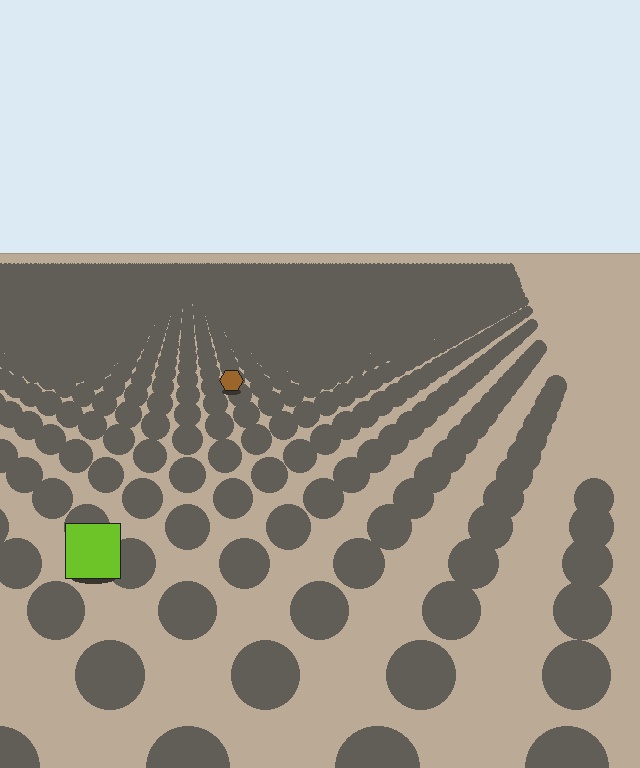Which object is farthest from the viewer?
The brown hexagon is farthest from the viewer. It appears smaller and the ground texture around it is denser.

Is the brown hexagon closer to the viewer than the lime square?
No. The lime square is closer — you can tell from the texture gradient: the ground texture is coarser near it.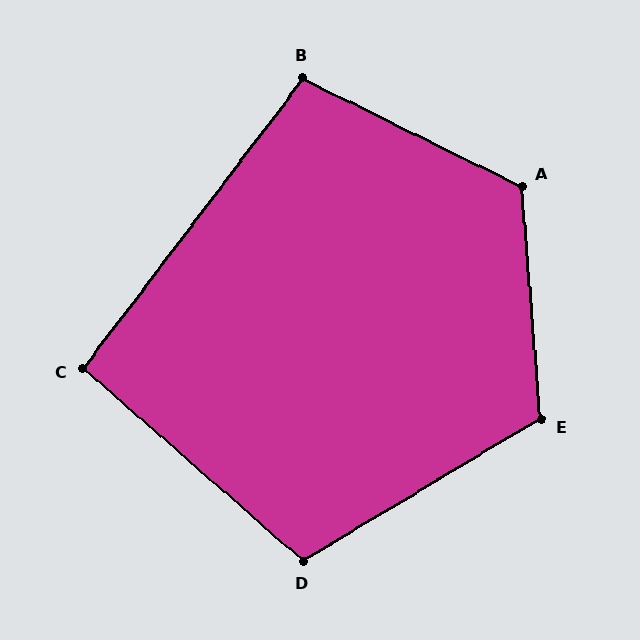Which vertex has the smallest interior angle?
C, at approximately 94 degrees.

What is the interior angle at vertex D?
Approximately 108 degrees (obtuse).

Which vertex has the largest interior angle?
A, at approximately 121 degrees.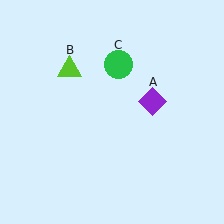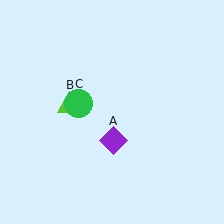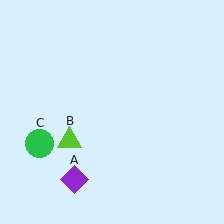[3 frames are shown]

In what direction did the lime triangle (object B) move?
The lime triangle (object B) moved down.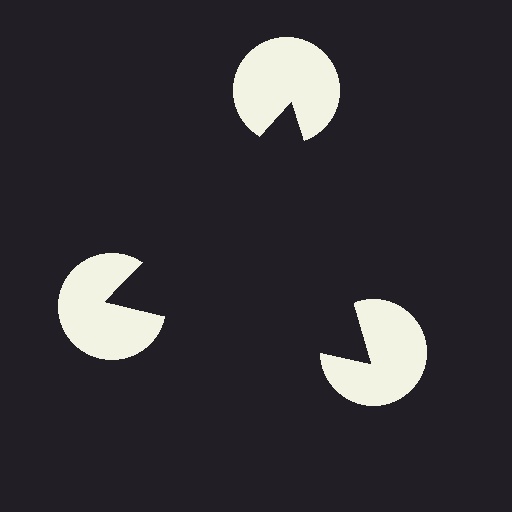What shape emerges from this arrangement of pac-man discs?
An illusory triangle — its edges are inferred from the aligned wedge cuts in the pac-man discs, not physically drawn.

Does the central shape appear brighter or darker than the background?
It typically appears slightly darker than the background, even though no actual brightness change is drawn.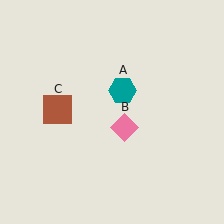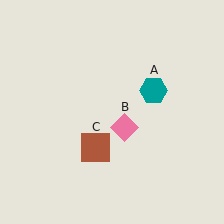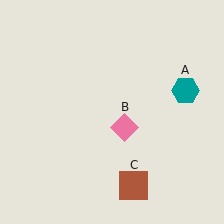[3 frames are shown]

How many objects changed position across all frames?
2 objects changed position: teal hexagon (object A), brown square (object C).